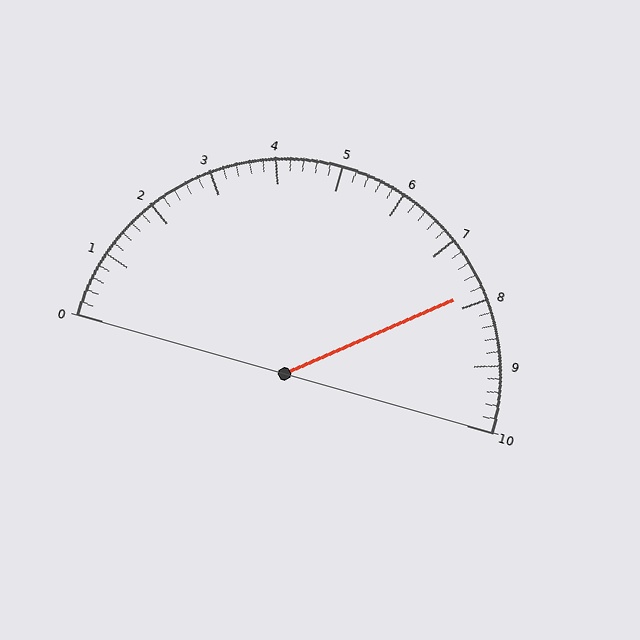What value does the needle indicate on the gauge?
The needle indicates approximately 7.8.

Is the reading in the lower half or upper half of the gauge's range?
The reading is in the upper half of the range (0 to 10).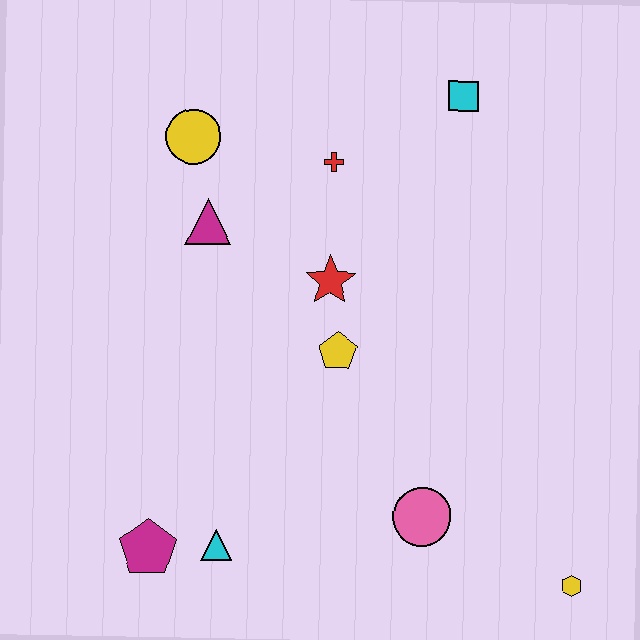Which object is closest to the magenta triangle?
The yellow circle is closest to the magenta triangle.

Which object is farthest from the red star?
The yellow hexagon is farthest from the red star.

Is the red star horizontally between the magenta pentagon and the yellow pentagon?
Yes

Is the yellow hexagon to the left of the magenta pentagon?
No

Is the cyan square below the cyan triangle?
No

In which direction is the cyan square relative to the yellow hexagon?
The cyan square is above the yellow hexagon.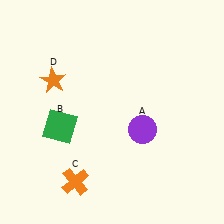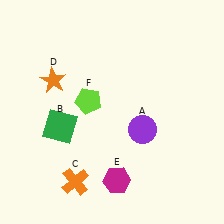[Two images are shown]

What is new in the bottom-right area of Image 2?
A magenta hexagon (E) was added in the bottom-right area of Image 2.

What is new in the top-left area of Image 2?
A lime pentagon (F) was added in the top-left area of Image 2.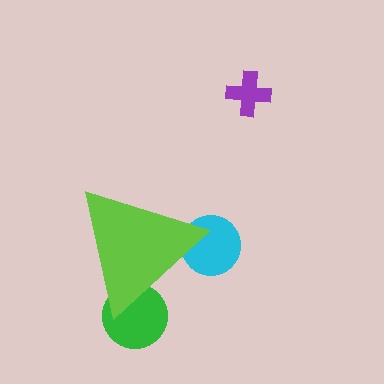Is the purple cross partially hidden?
No, the purple cross is fully visible.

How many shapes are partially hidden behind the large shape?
2 shapes are partially hidden.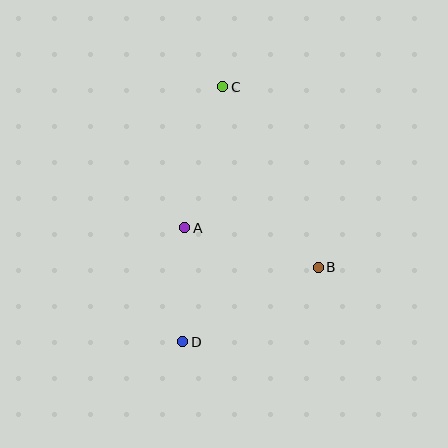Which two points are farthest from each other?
Points C and D are farthest from each other.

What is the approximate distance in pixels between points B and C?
The distance between B and C is approximately 204 pixels.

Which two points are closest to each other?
Points A and D are closest to each other.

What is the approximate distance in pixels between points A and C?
The distance between A and C is approximately 146 pixels.